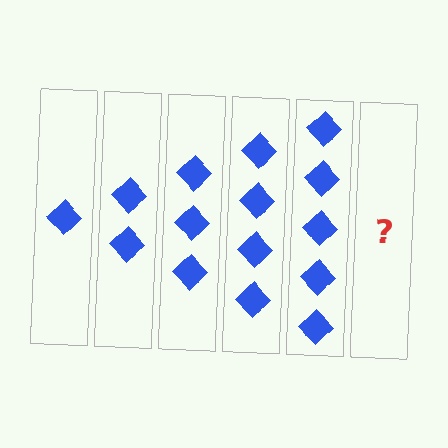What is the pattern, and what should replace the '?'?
The pattern is that each step adds one more diamond. The '?' should be 6 diamonds.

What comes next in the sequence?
The next element should be 6 diamonds.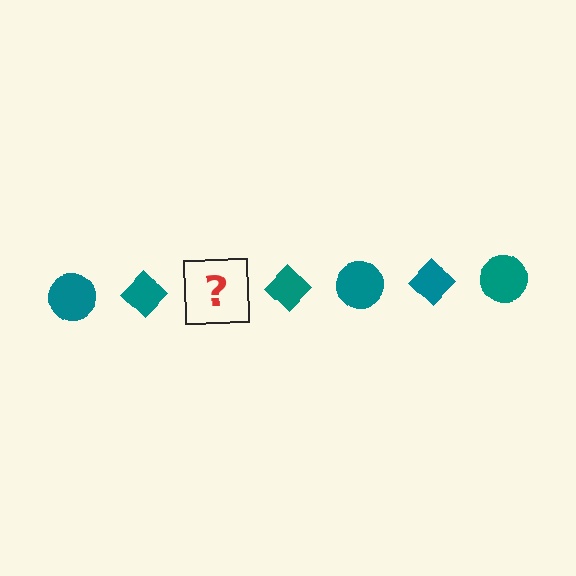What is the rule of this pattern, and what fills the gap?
The rule is that the pattern cycles through circle, diamond shapes in teal. The gap should be filled with a teal circle.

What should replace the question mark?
The question mark should be replaced with a teal circle.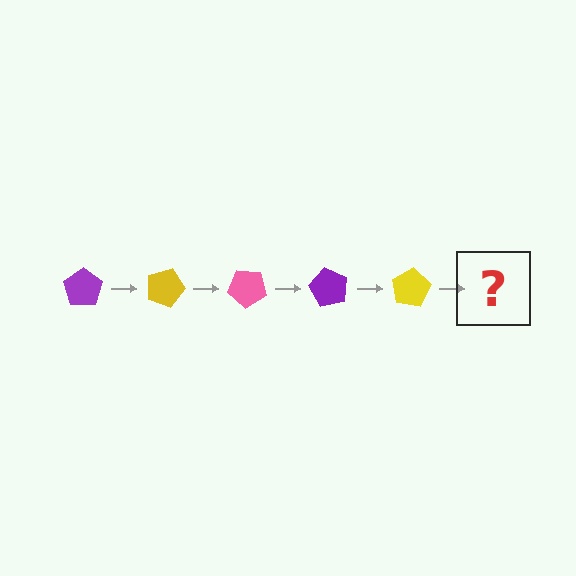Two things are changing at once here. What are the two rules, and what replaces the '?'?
The two rules are that it rotates 20 degrees each step and the color cycles through purple, yellow, and pink. The '?' should be a pink pentagon, rotated 100 degrees from the start.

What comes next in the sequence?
The next element should be a pink pentagon, rotated 100 degrees from the start.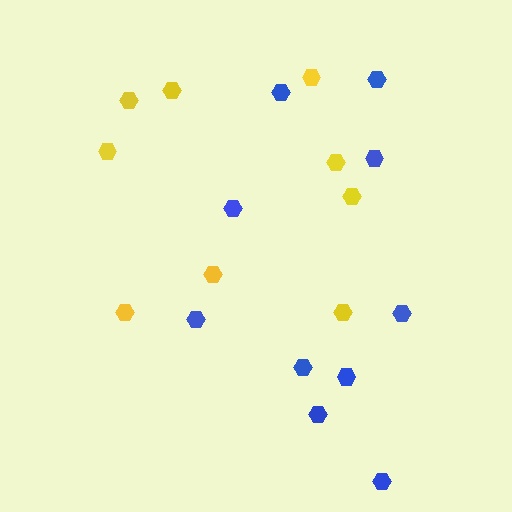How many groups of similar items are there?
There are 2 groups: one group of yellow hexagons (9) and one group of blue hexagons (10).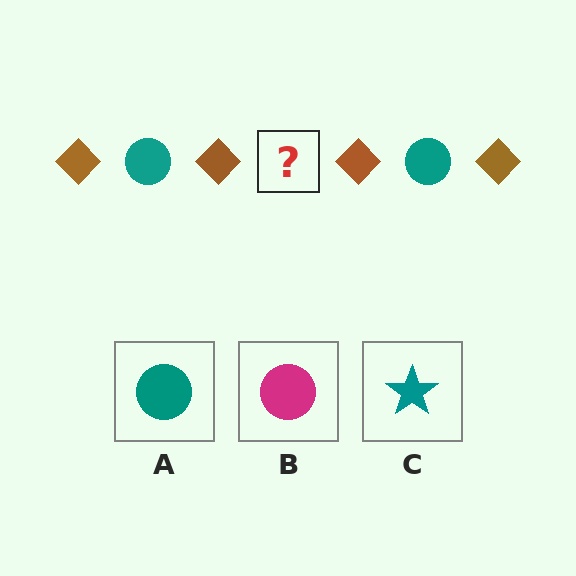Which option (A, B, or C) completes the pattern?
A.